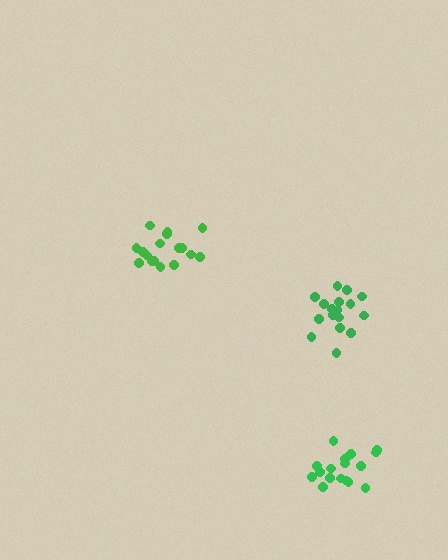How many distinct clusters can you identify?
There are 3 distinct clusters.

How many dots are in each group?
Group 1: 18 dots, Group 2: 17 dots, Group 3: 17 dots (52 total).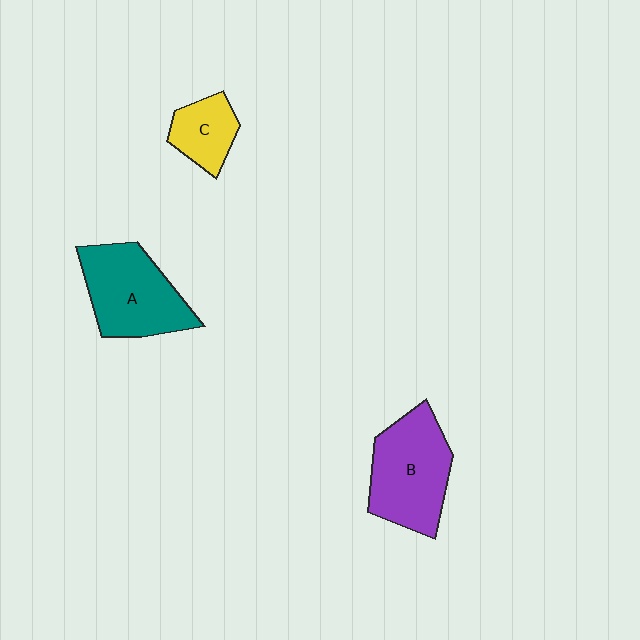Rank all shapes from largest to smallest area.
From largest to smallest: B (purple), A (teal), C (yellow).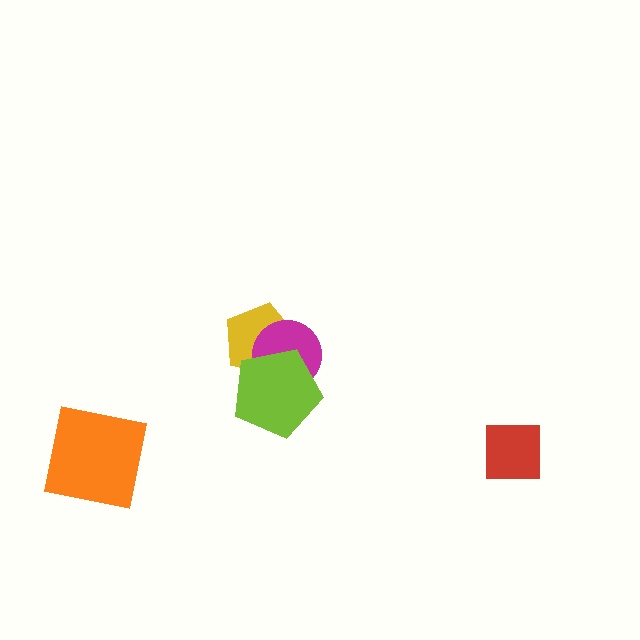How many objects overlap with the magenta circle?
2 objects overlap with the magenta circle.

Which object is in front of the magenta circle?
The lime pentagon is in front of the magenta circle.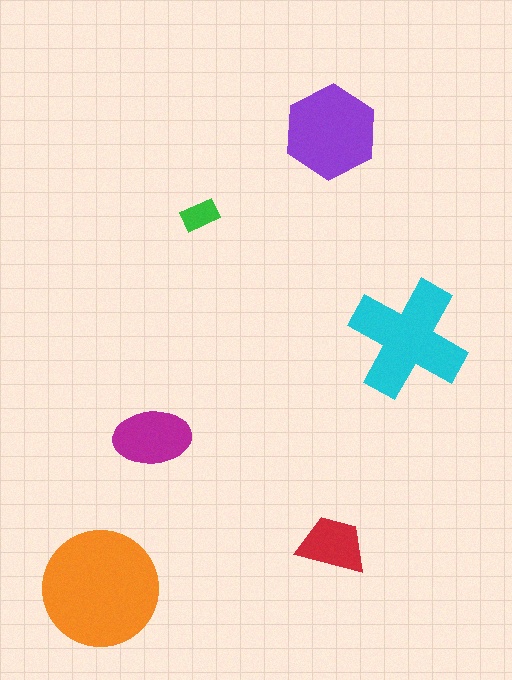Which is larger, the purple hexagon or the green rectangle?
The purple hexagon.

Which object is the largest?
The orange circle.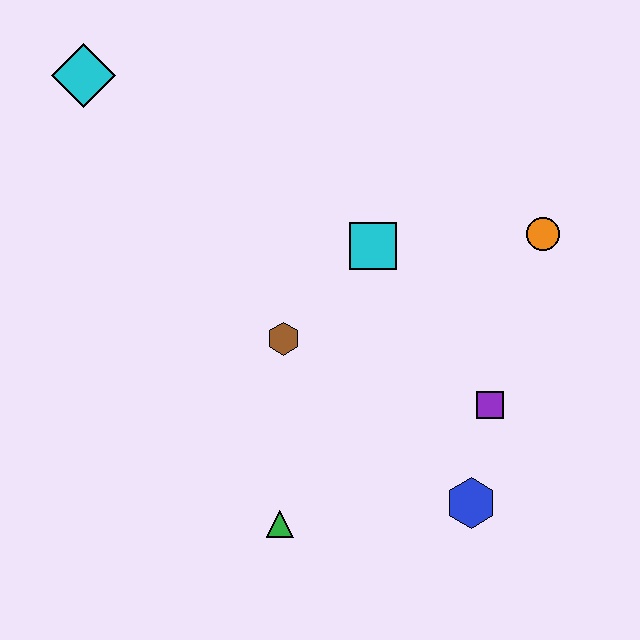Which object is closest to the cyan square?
The brown hexagon is closest to the cyan square.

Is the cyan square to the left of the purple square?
Yes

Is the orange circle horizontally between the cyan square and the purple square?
No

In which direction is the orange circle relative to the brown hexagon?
The orange circle is to the right of the brown hexagon.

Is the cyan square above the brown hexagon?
Yes